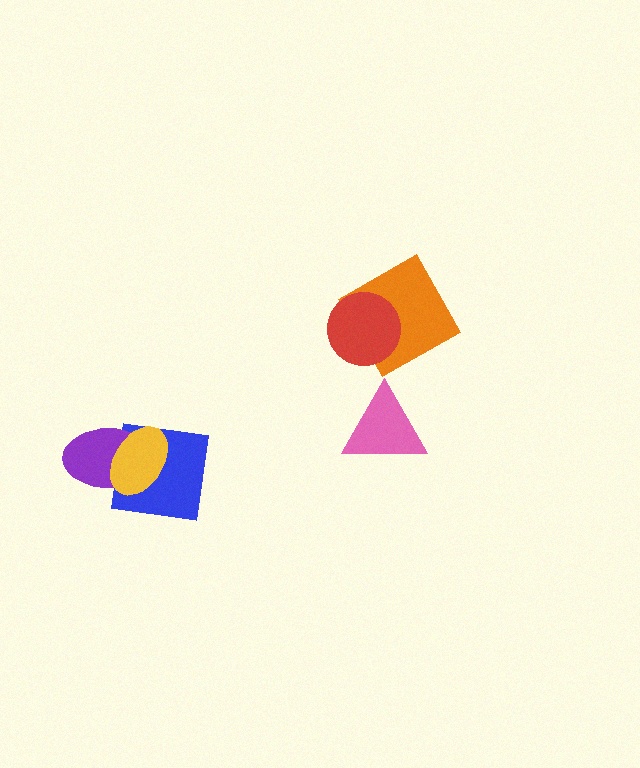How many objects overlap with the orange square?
1 object overlaps with the orange square.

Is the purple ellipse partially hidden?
Yes, it is partially covered by another shape.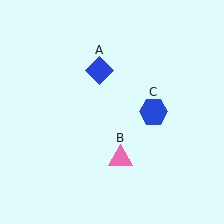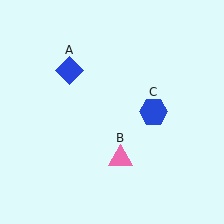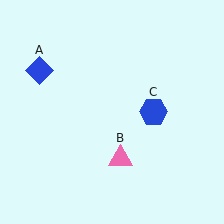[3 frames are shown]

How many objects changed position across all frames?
1 object changed position: blue diamond (object A).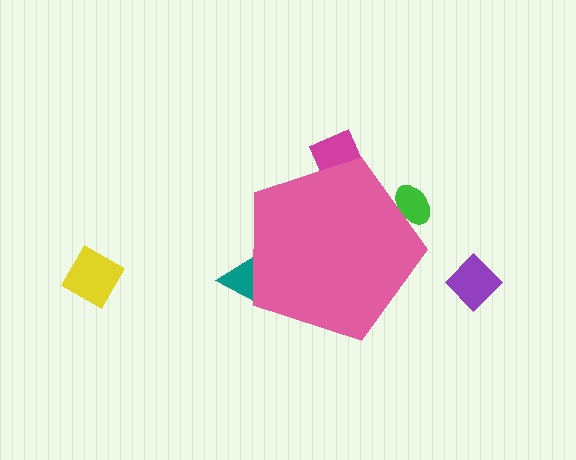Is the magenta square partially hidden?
Yes, the magenta square is partially hidden behind the pink pentagon.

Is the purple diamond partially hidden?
No, the purple diamond is fully visible.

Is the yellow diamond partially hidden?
No, the yellow diamond is fully visible.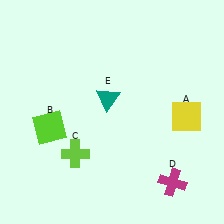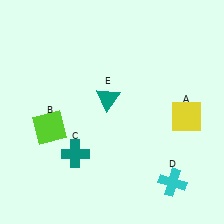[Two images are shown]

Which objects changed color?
C changed from lime to teal. D changed from magenta to cyan.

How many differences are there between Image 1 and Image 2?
There are 2 differences between the two images.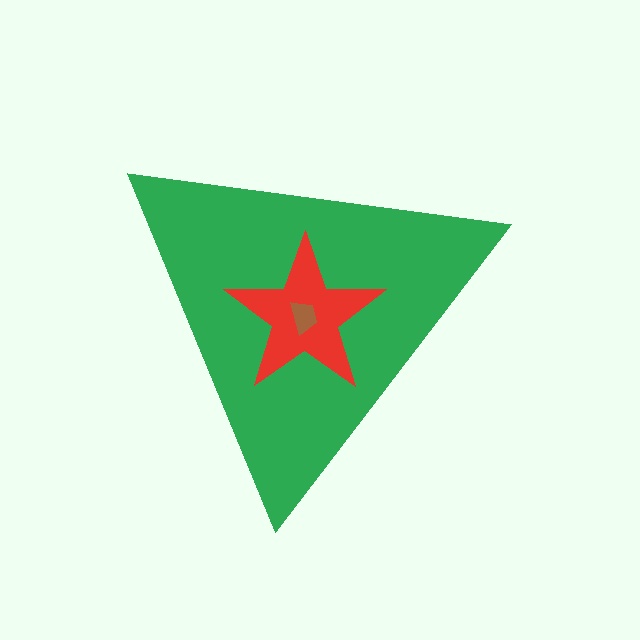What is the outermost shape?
The green triangle.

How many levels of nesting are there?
3.